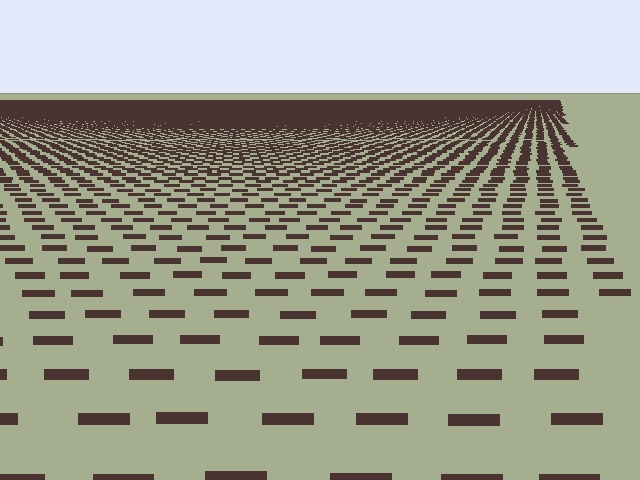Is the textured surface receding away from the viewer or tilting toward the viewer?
The surface is receding away from the viewer. Texture elements get smaller and denser toward the top.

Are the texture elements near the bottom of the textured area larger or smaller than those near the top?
Larger. Near the bottom, elements are closer to the viewer and appear at a bigger on-screen size.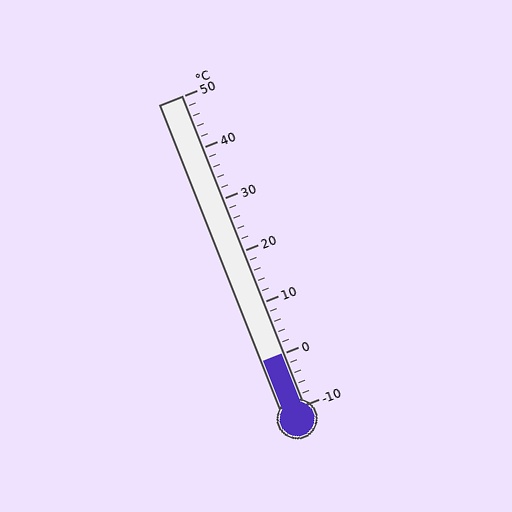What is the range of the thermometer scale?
The thermometer scale ranges from -10°C to 50°C.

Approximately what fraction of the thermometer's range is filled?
The thermometer is filled to approximately 15% of its range.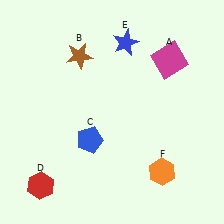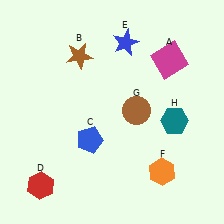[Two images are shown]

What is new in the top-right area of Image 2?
A brown circle (G) was added in the top-right area of Image 2.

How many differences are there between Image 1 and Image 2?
There are 2 differences between the two images.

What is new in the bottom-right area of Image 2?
A teal hexagon (H) was added in the bottom-right area of Image 2.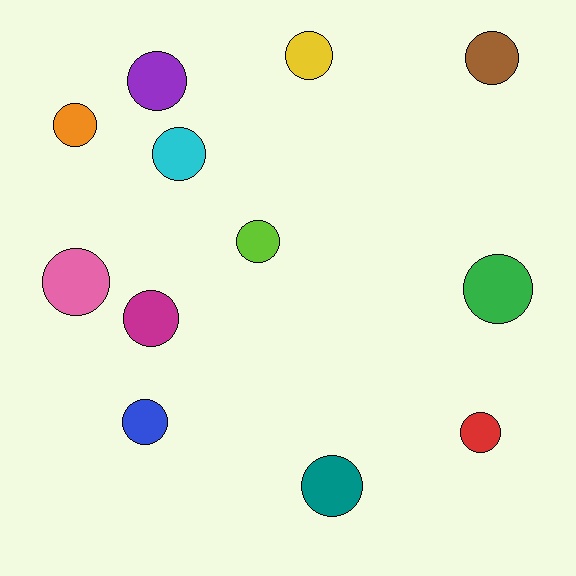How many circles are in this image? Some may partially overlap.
There are 12 circles.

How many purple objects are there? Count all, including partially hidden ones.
There is 1 purple object.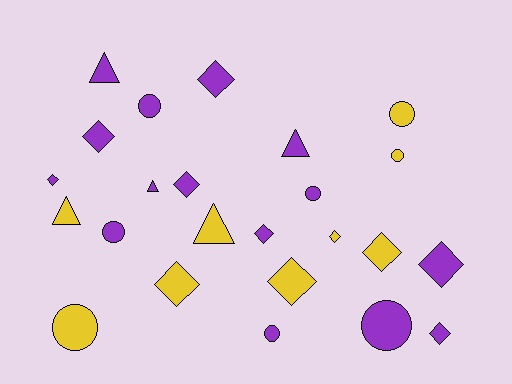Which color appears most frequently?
Purple, with 15 objects.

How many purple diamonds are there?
There are 7 purple diamonds.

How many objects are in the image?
There are 24 objects.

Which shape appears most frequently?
Diamond, with 11 objects.